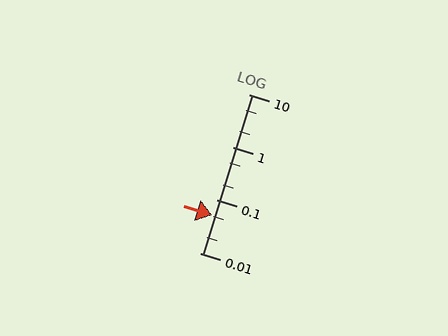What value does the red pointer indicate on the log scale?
The pointer indicates approximately 0.051.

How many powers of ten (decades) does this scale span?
The scale spans 3 decades, from 0.01 to 10.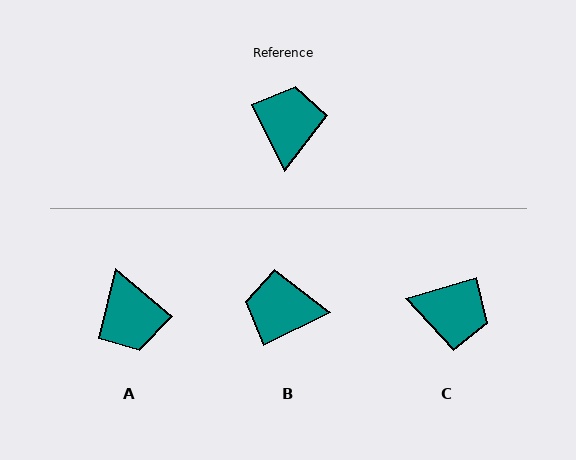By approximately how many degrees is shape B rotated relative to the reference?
Approximately 90 degrees counter-clockwise.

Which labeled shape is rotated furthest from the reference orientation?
A, about 156 degrees away.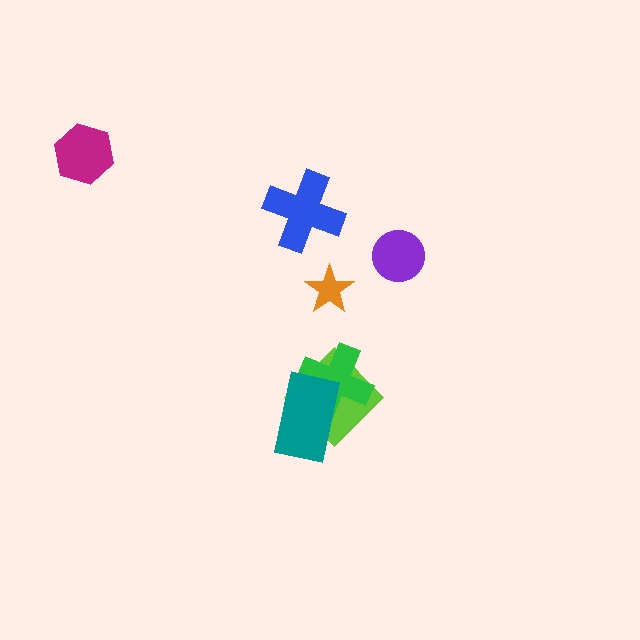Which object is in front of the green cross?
The teal rectangle is in front of the green cross.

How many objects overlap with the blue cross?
0 objects overlap with the blue cross.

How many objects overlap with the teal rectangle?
2 objects overlap with the teal rectangle.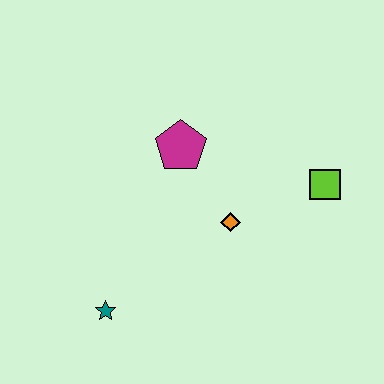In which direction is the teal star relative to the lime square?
The teal star is to the left of the lime square.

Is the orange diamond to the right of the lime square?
No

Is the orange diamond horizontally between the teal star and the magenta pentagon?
No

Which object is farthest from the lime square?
The teal star is farthest from the lime square.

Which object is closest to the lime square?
The orange diamond is closest to the lime square.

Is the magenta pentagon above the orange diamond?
Yes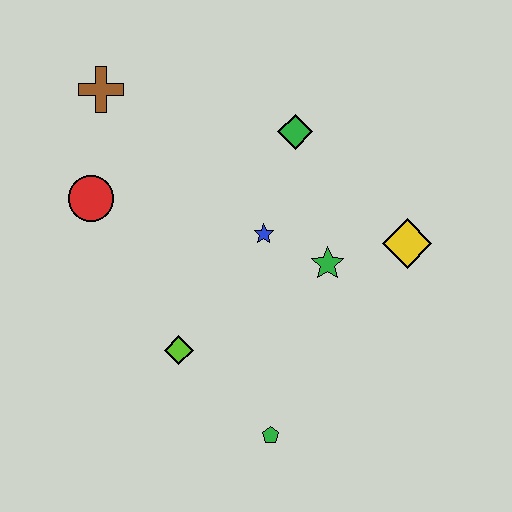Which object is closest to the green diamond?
The blue star is closest to the green diamond.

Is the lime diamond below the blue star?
Yes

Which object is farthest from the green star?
The brown cross is farthest from the green star.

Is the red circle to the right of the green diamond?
No